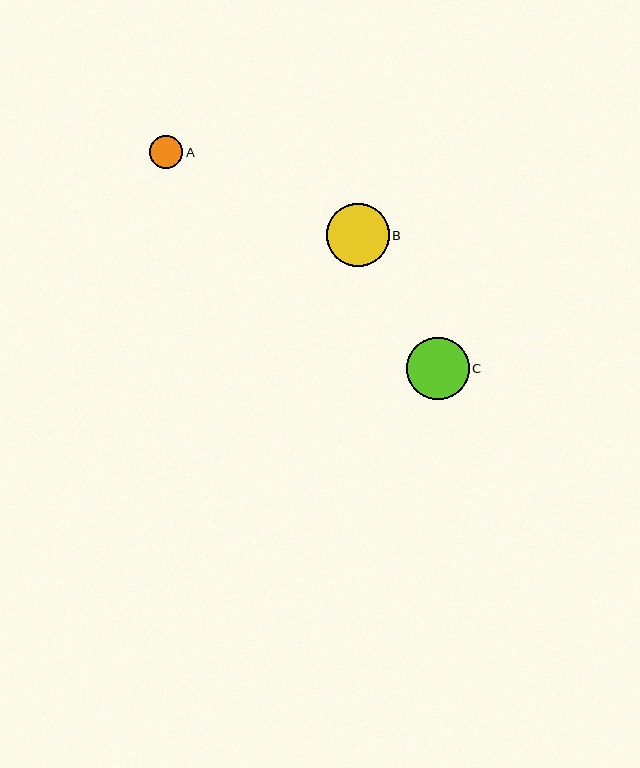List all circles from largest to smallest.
From largest to smallest: B, C, A.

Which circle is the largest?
Circle B is the largest with a size of approximately 63 pixels.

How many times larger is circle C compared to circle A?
Circle C is approximately 1.9 times the size of circle A.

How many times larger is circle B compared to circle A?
Circle B is approximately 1.9 times the size of circle A.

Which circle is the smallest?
Circle A is the smallest with a size of approximately 33 pixels.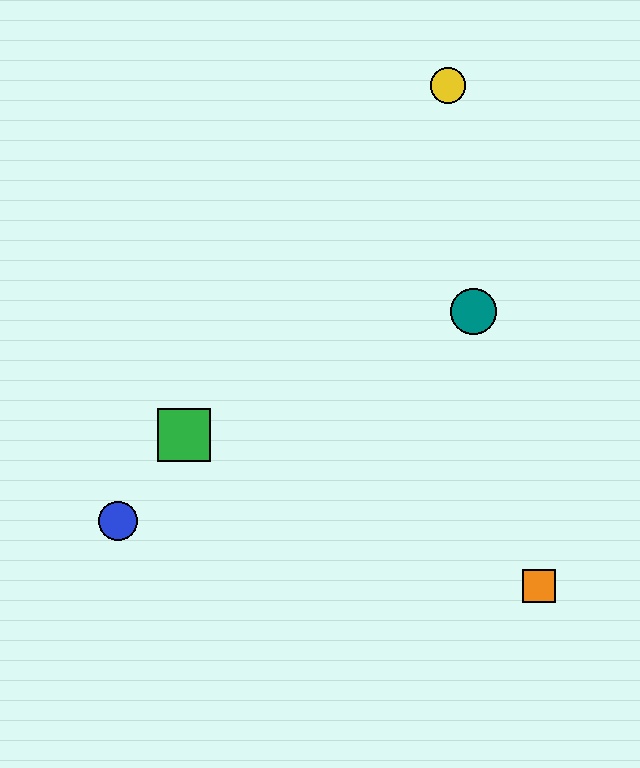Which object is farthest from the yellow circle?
The blue circle is farthest from the yellow circle.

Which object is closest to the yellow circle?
The teal circle is closest to the yellow circle.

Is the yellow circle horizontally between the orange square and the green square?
Yes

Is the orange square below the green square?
Yes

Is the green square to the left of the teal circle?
Yes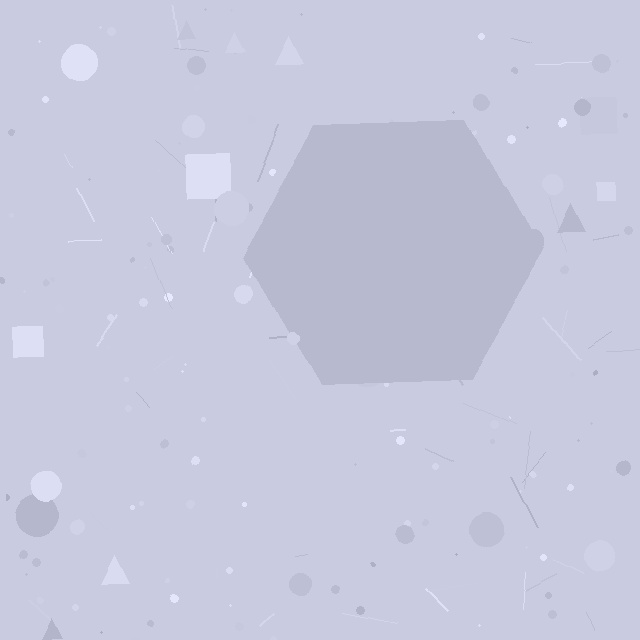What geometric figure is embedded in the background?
A hexagon is embedded in the background.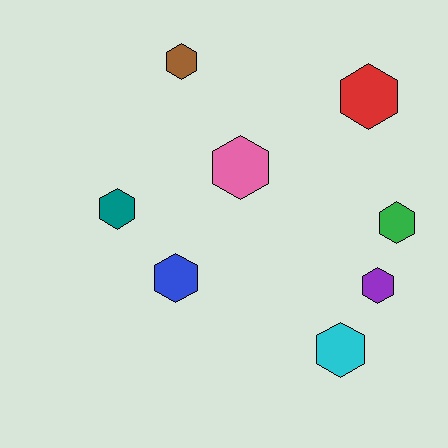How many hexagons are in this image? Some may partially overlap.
There are 8 hexagons.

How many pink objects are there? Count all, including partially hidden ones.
There is 1 pink object.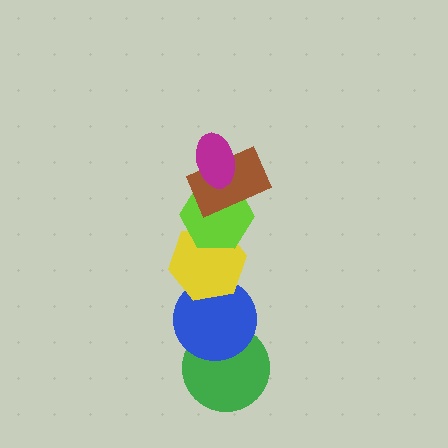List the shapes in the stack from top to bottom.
From top to bottom: the magenta ellipse, the brown rectangle, the lime hexagon, the yellow hexagon, the blue circle, the green circle.